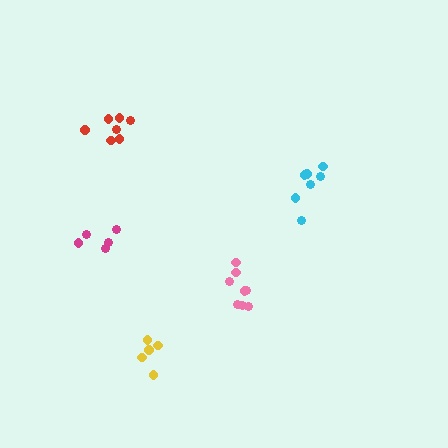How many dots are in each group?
Group 1: 8 dots, Group 2: 5 dots, Group 3: 7 dots, Group 4: 7 dots, Group 5: 5 dots (32 total).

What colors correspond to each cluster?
The clusters are colored: pink, magenta, red, cyan, yellow.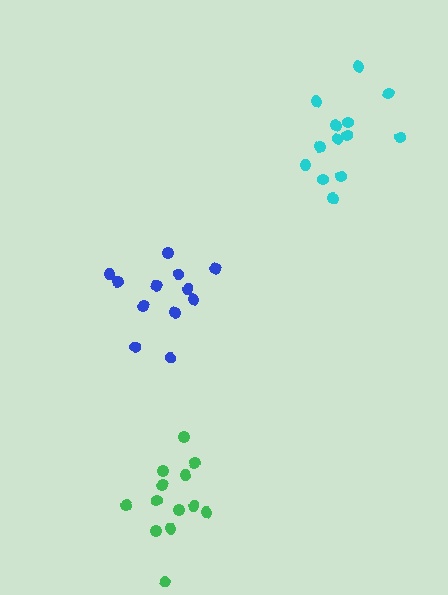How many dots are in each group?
Group 1: 12 dots, Group 2: 13 dots, Group 3: 13 dots (38 total).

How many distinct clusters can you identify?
There are 3 distinct clusters.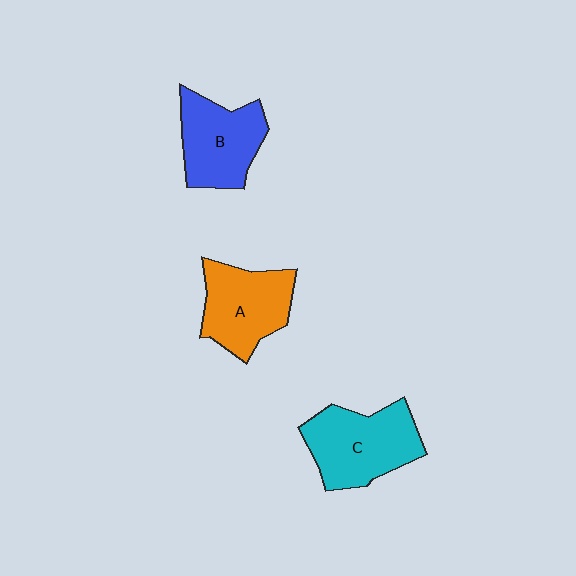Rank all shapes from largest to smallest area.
From largest to smallest: C (cyan), A (orange), B (blue).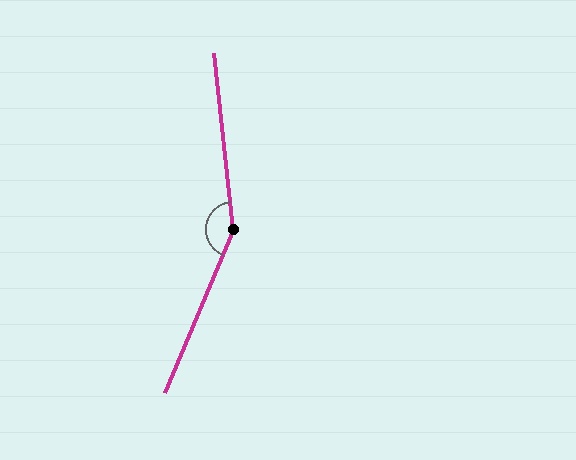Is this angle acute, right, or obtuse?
It is obtuse.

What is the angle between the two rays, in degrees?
Approximately 151 degrees.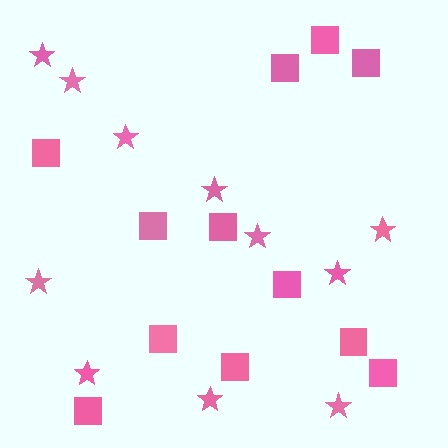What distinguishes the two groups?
There are 2 groups: one group of stars (11) and one group of squares (12).